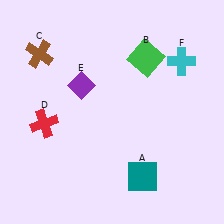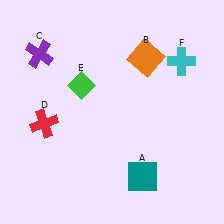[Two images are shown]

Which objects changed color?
B changed from green to orange. C changed from brown to purple. E changed from purple to green.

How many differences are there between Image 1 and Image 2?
There are 3 differences between the two images.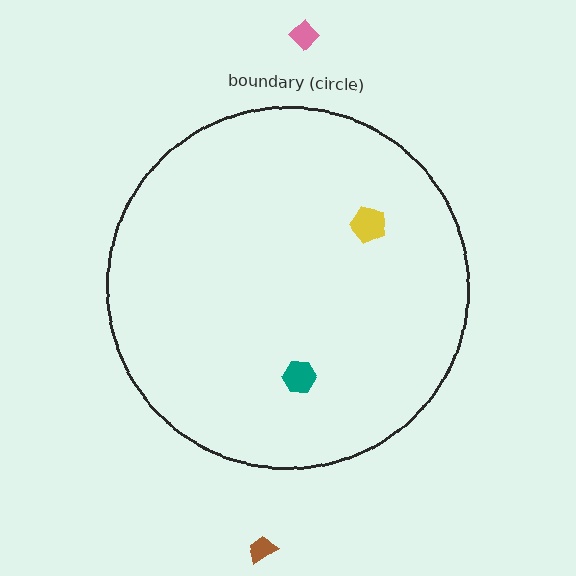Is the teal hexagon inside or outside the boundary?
Inside.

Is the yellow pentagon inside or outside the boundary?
Inside.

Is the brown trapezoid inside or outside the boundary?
Outside.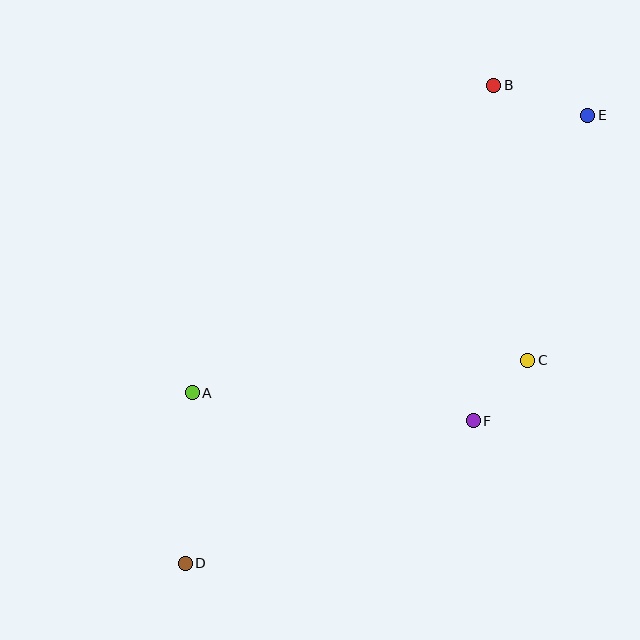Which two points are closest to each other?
Points C and F are closest to each other.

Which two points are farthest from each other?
Points D and E are farthest from each other.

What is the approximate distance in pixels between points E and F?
The distance between E and F is approximately 326 pixels.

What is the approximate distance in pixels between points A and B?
The distance between A and B is approximately 431 pixels.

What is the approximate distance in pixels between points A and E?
The distance between A and E is approximately 483 pixels.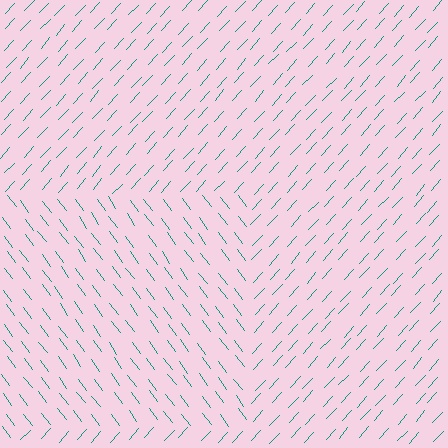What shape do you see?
I see a rectangle.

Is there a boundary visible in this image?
Yes, there is a texture boundary formed by a change in line orientation.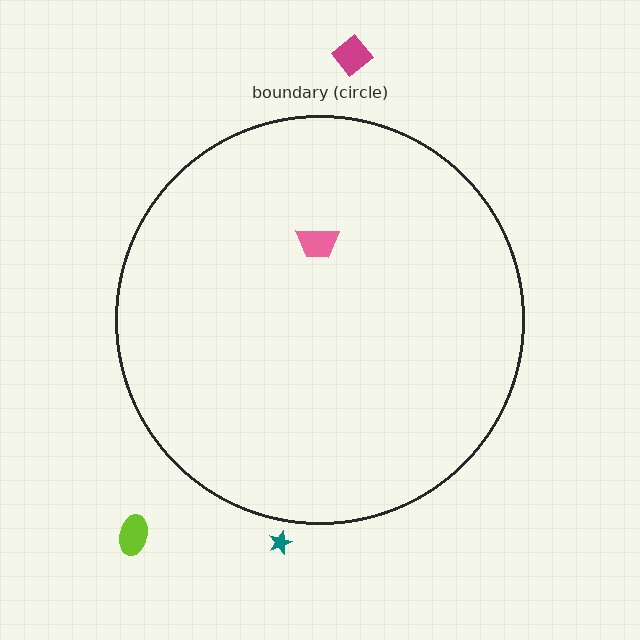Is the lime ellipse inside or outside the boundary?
Outside.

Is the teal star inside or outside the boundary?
Outside.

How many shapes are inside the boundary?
1 inside, 3 outside.